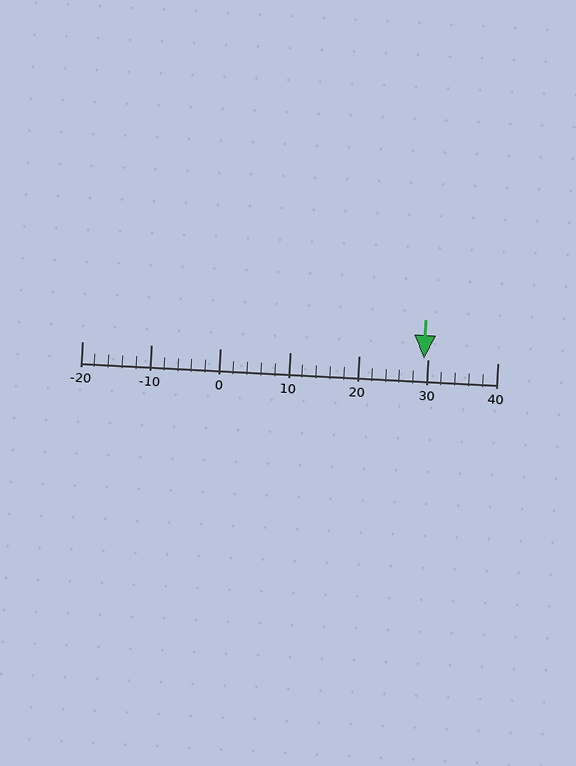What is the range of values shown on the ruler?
The ruler shows values from -20 to 40.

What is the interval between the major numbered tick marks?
The major tick marks are spaced 10 units apart.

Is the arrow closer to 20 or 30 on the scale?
The arrow is closer to 30.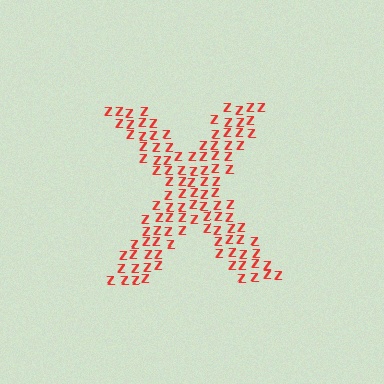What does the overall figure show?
The overall figure shows the letter X.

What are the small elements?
The small elements are letter Z's.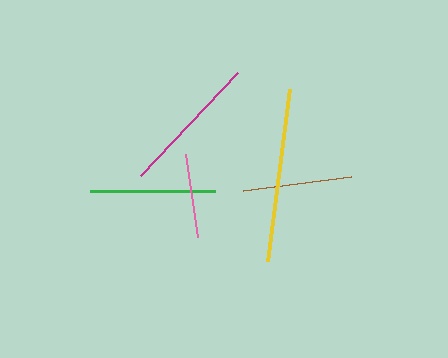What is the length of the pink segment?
The pink segment is approximately 84 pixels long.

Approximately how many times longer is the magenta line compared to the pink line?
The magenta line is approximately 1.7 times the length of the pink line.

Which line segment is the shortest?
The pink line is the shortest at approximately 84 pixels.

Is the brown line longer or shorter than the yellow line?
The yellow line is longer than the brown line.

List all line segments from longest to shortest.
From longest to shortest: yellow, magenta, green, brown, pink.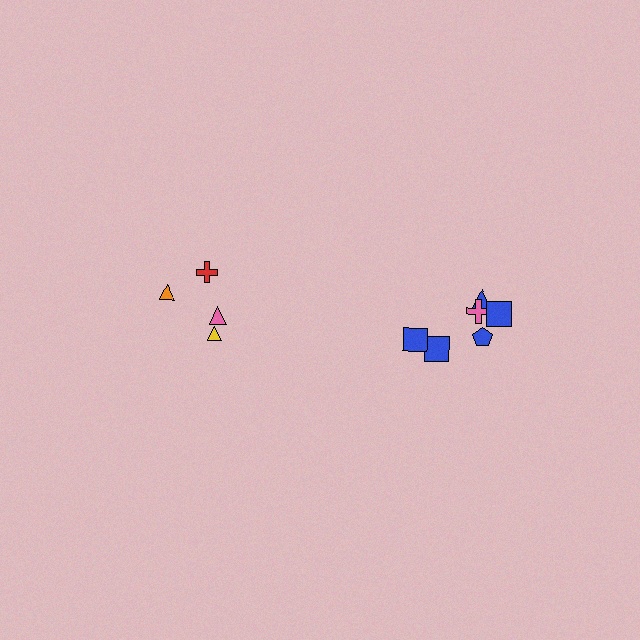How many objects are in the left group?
There are 4 objects.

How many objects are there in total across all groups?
There are 10 objects.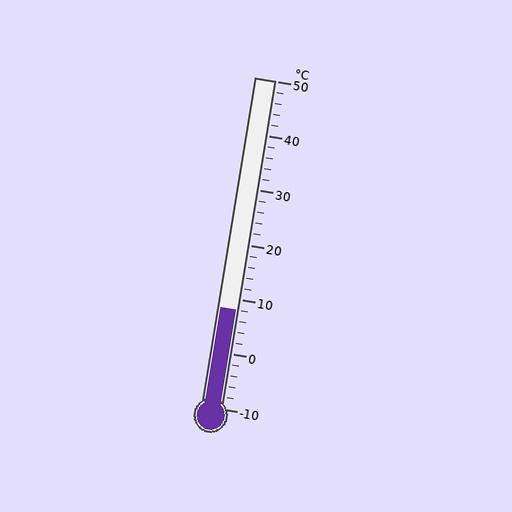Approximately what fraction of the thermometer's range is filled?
The thermometer is filled to approximately 30% of its range.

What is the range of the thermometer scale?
The thermometer scale ranges from -10°C to 50°C.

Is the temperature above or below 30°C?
The temperature is below 30°C.